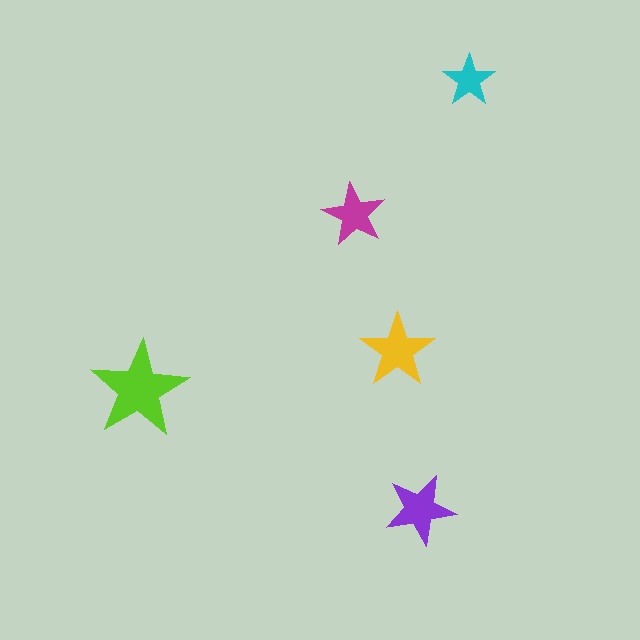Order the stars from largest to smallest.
the lime one, the yellow one, the purple one, the magenta one, the cyan one.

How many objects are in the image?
There are 5 objects in the image.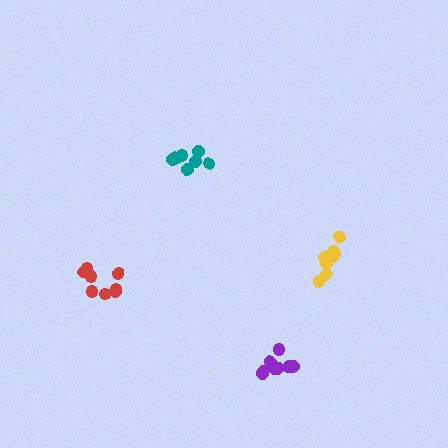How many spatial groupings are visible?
There are 4 spatial groupings.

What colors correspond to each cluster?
The clusters are colored: purple, yellow, red, teal.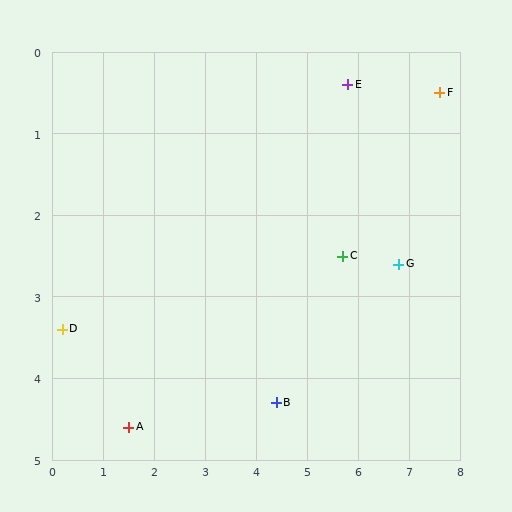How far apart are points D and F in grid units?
Points D and F are about 7.9 grid units apart.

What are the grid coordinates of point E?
Point E is at approximately (5.8, 0.4).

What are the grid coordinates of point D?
Point D is at approximately (0.2, 3.4).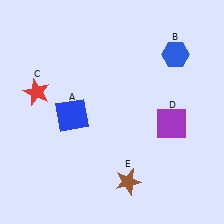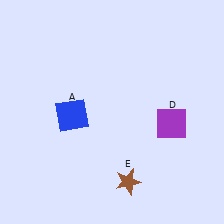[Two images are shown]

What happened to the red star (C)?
The red star (C) was removed in Image 2. It was in the top-left area of Image 1.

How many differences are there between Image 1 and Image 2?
There are 2 differences between the two images.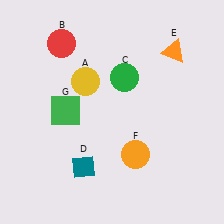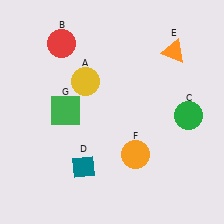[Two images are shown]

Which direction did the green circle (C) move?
The green circle (C) moved right.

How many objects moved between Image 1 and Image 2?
1 object moved between the two images.